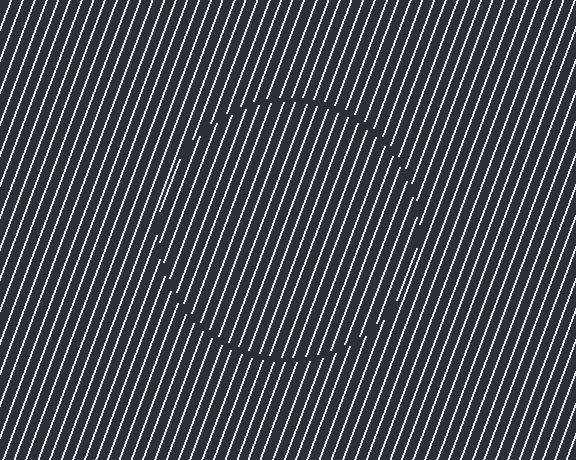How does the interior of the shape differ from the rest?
The interior of the shape contains the same grating, shifted by half a period — the contour is defined by the phase discontinuity where line-ends from the inner and outer gratings abut.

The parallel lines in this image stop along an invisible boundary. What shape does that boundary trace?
An illusory circle. The interior of the shape contains the same grating, shifted by half a period — the contour is defined by the phase discontinuity where line-ends from the inner and outer gratings abut.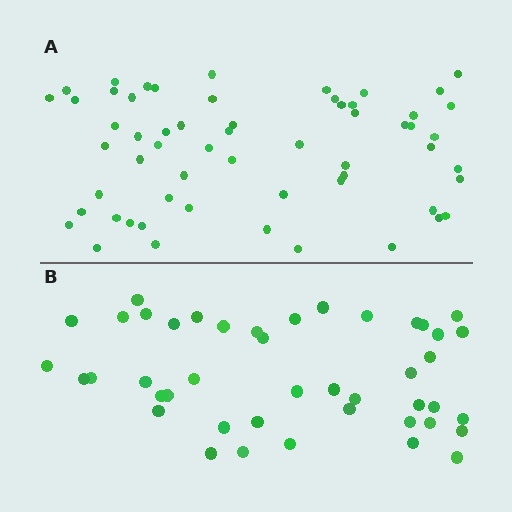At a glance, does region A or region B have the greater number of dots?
Region A (the top region) has more dots.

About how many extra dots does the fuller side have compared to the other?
Region A has approximately 15 more dots than region B.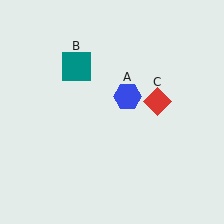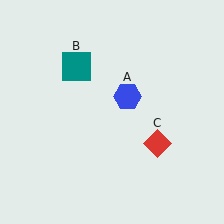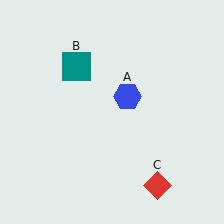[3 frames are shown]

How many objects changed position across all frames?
1 object changed position: red diamond (object C).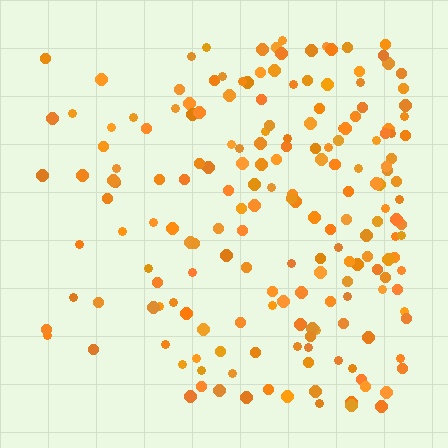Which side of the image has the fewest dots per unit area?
The left.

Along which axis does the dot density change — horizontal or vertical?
Horizontal.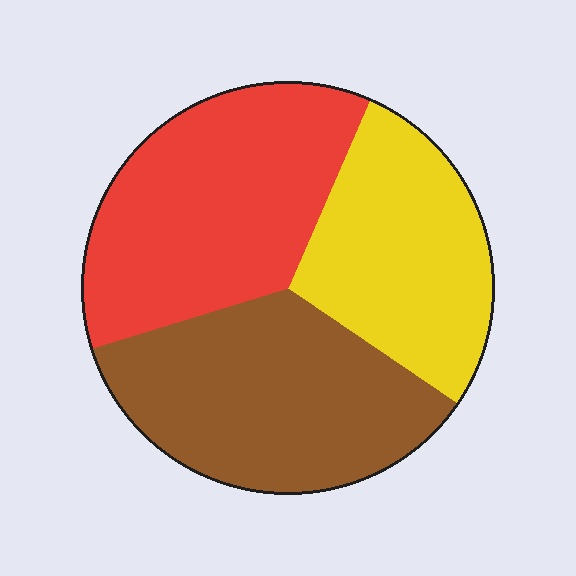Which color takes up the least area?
Yellow, at roughly 30%.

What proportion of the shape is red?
Red covers around 35% of the shape.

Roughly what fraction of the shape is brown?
Brown covers about 35% of the shape.